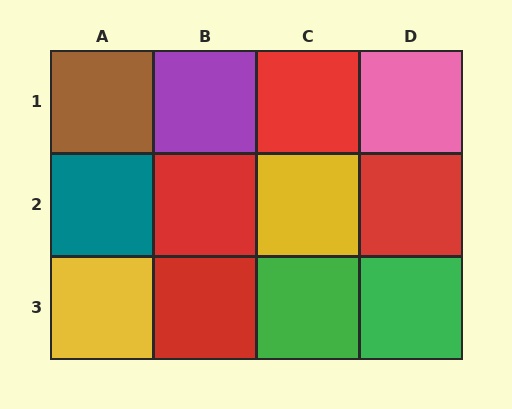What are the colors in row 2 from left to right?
Teal, red, yellow, red.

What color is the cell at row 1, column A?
Brown.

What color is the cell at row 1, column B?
Purple.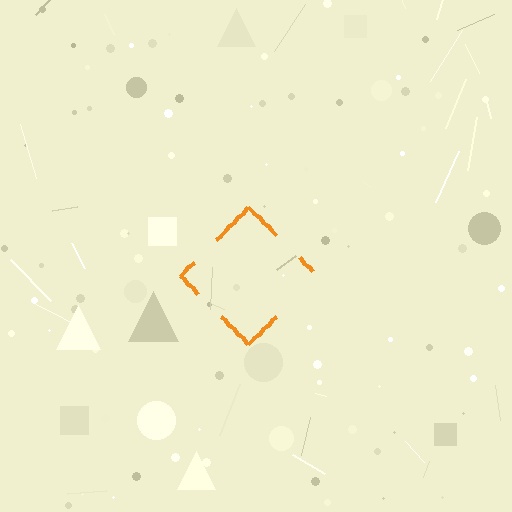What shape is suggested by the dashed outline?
The dashed outline suggests a diamond.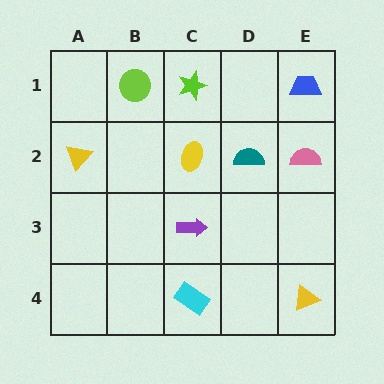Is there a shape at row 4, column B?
No, that cell is empty.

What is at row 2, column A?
A yellow triangle.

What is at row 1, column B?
A lime circle.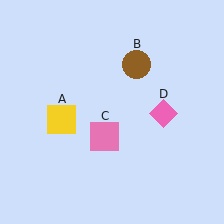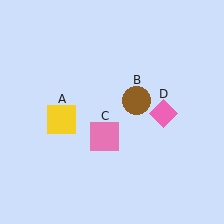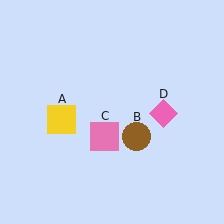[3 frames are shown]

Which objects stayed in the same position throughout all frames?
Yellow square (object A) and pink square (object C) and pink diamond (object D) remained stationary.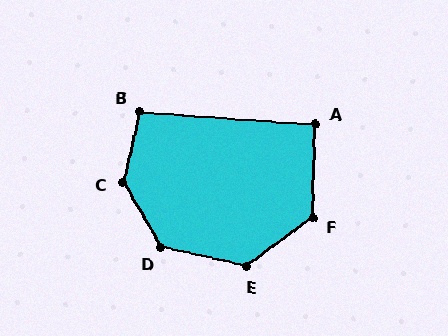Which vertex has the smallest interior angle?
A, at approximately 92 degrees.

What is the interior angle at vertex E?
Approximately 130 degrees (obtuse).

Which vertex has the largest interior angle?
C, at approximately 137 degrees.